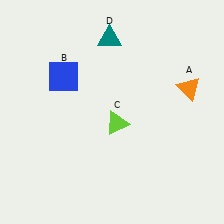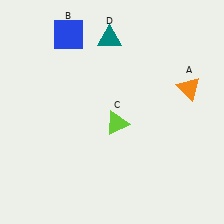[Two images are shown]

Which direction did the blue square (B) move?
The blue square (B) moved up.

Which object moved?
The blue square (B) moved up.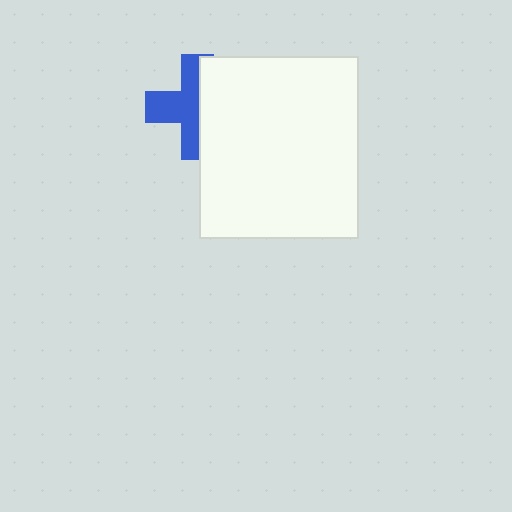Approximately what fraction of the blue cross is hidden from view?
Roughly 46% of the blue cross is hidden behind the white rectangle.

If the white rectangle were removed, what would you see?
You would see the complete blue cross.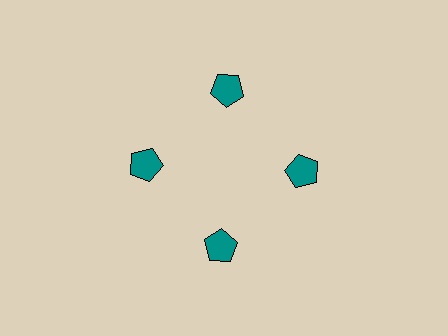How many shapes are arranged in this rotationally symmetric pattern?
There are 4 shapes, arranged in 4 groups of 1.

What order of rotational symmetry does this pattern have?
This pattern has 4-fold rotational symmetry.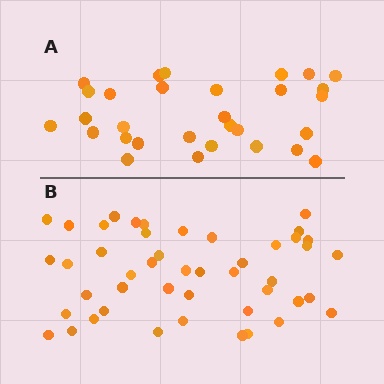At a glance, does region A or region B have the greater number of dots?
Region B (the bottom region) has more dots.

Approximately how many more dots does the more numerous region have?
Region B has approximately 15 more dots than region A.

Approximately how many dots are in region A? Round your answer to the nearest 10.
About 30 dots.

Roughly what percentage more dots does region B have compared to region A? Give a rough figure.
About 55% more.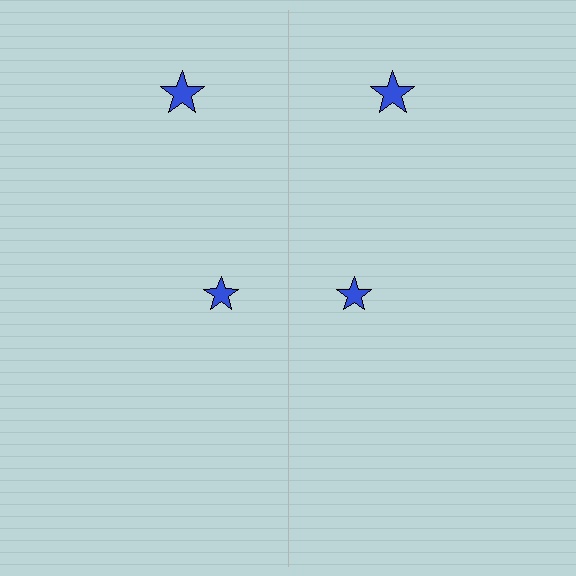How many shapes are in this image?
There are 4 shapes in this image.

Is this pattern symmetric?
Yes, this pattern has bilateral (reflection) symmetry.